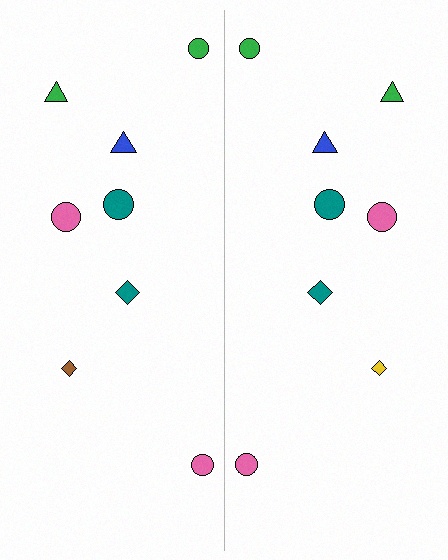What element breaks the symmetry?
The yellow diamond on the right side breaks the symmetry — its mirror counterpart is brown.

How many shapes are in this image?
There are 16 shapes in this image.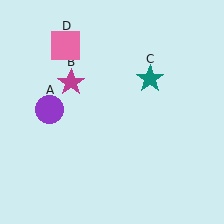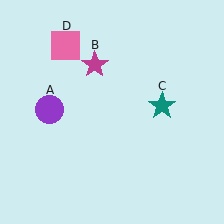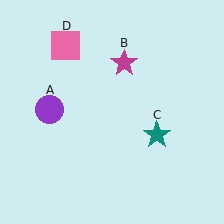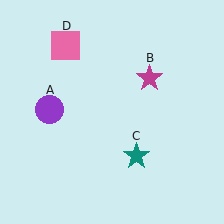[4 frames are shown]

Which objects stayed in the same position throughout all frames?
Purple circle (object A) and pink square (object D) remained stationary.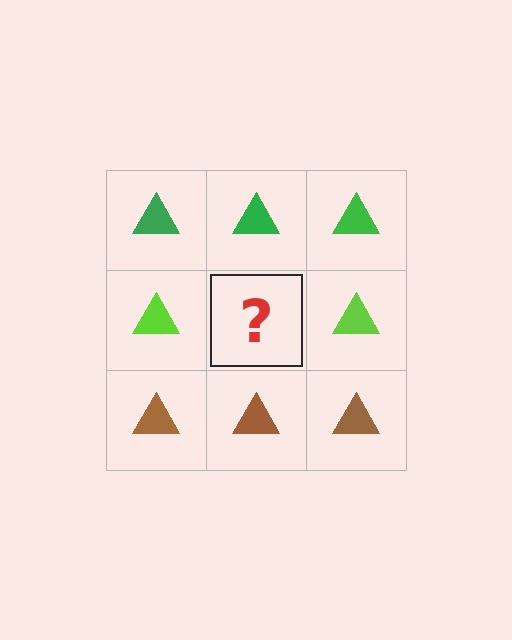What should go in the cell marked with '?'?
The missing cell should contain a lime triangle.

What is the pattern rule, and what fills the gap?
The rule is that each row has a consistent color. The gap should be filled with a lime triangle.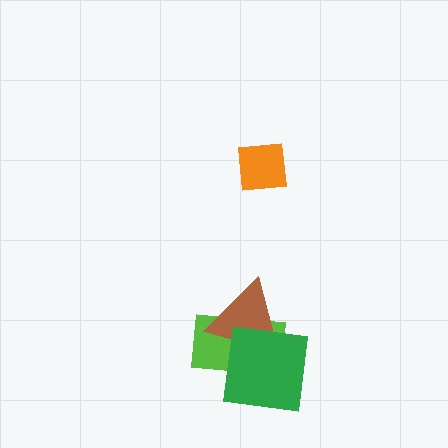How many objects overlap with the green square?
2 objects overlap with the green square.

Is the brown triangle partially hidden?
Yes, it is partially covered by another shape.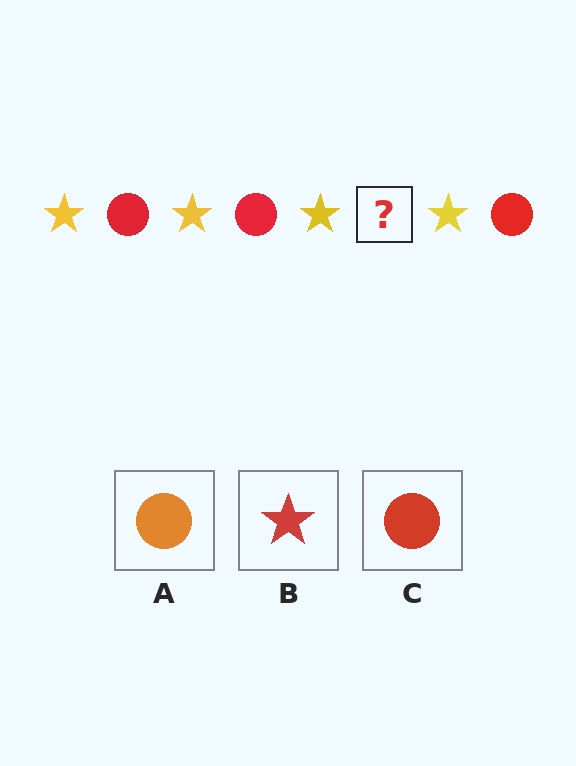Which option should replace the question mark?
Option C.